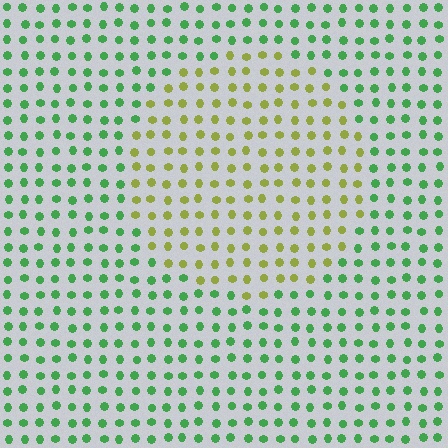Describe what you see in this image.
The image is filled with small green elements in a uniform arrangement. A circle-shaped region is visible where the elements are tinted to a slightly different hue, forming a subtle color boundary.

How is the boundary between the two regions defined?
The boundary is defined purely by a slight shift in hue (about 56 degrees). Spacing, size, and orientation are identical on both sides.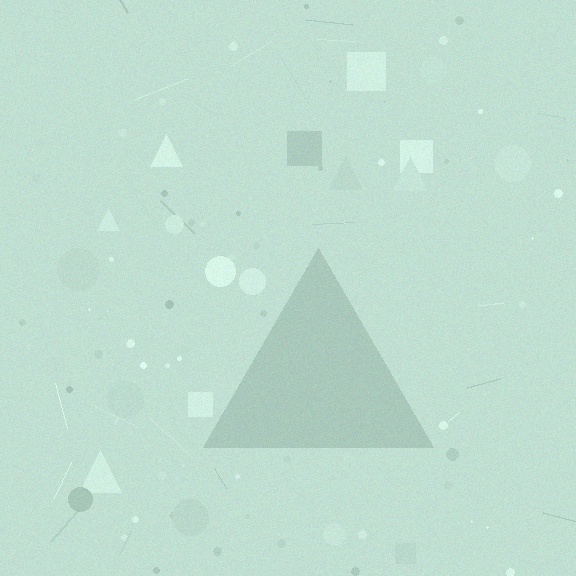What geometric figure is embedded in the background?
A triangle is embedded in the background.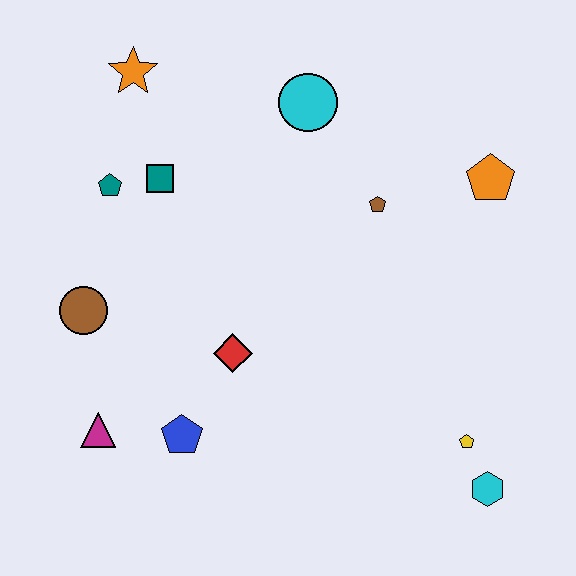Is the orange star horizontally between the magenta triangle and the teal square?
Yes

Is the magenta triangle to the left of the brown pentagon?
Yes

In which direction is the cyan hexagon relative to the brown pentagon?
The cyan hexagon is below the brown pentagon.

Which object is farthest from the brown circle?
The cyan hexagon is farthest from the brown circle.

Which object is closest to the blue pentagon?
The magenta triangle is closest to the blue pentagon.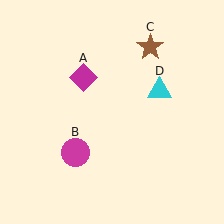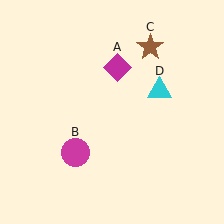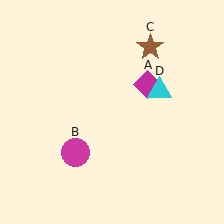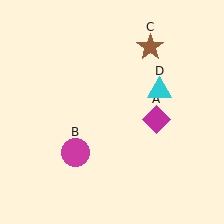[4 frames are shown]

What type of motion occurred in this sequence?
The magenta diamond (object A) rotated clockwise around the center of the scene.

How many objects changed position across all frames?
1 object changed position: magenta diamond (object A).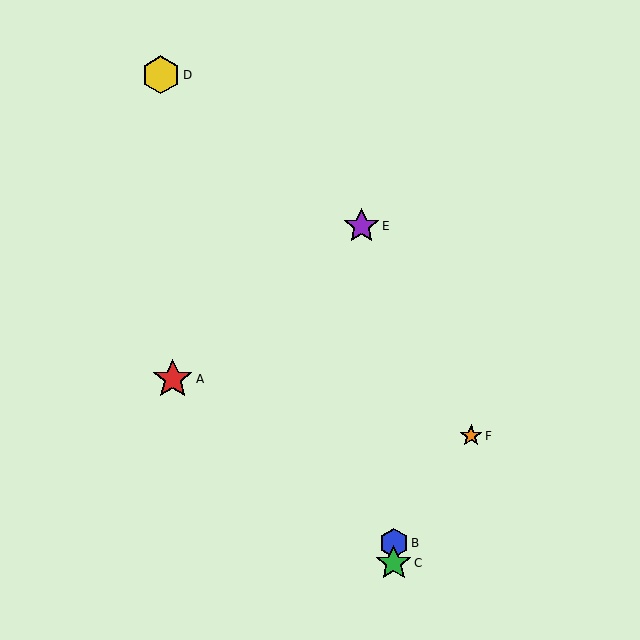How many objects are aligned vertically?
2 objects (B, C) are aligned vertically.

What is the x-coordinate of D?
Object D is at x≈161.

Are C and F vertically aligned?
No, C is at x≈394 and F is at x≈471.